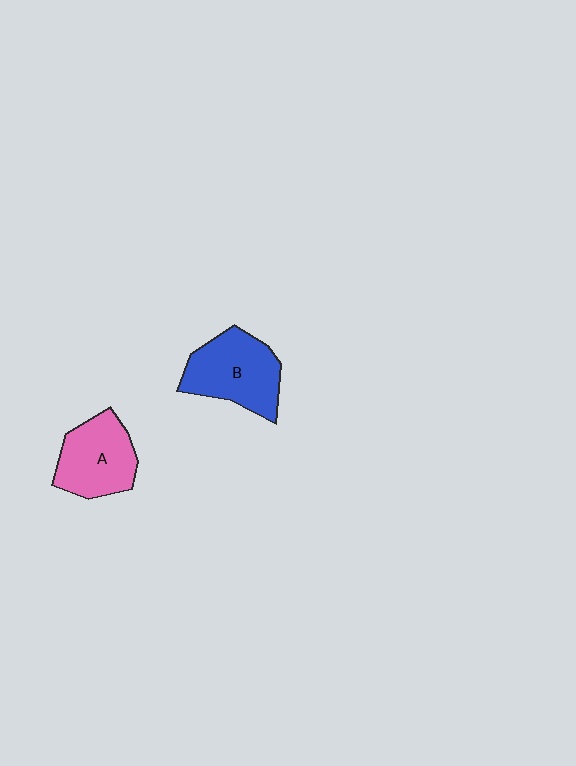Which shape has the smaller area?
Shape A (pink).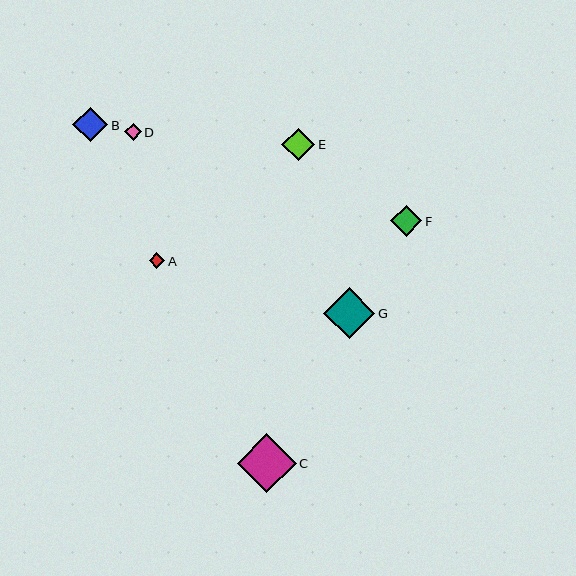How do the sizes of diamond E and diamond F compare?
Diamond E and diamond F are approximately the same size.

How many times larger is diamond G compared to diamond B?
Diamond G is approximately 1.5 times the size of diamond B.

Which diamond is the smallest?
Diamond A is the smallest with a size of approximately 16 pixels.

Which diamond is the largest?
Diamond C is the largest with a size of approximately 59 pixels.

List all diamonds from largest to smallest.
From largest to smallest: C, G, B, E, F, D, A.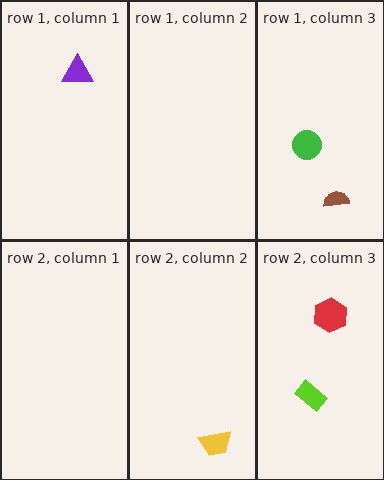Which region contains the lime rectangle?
The row 2, column 3 region.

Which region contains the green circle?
The row 1, column 3 region.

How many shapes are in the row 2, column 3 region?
2.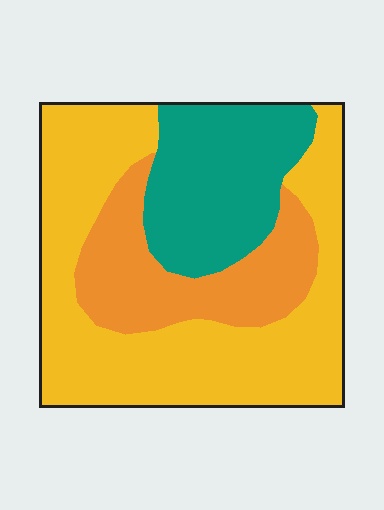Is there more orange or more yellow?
Yellow.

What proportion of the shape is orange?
Orange takes up between a sixth and a third of the shape.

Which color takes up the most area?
Yellow, at roughly 55%.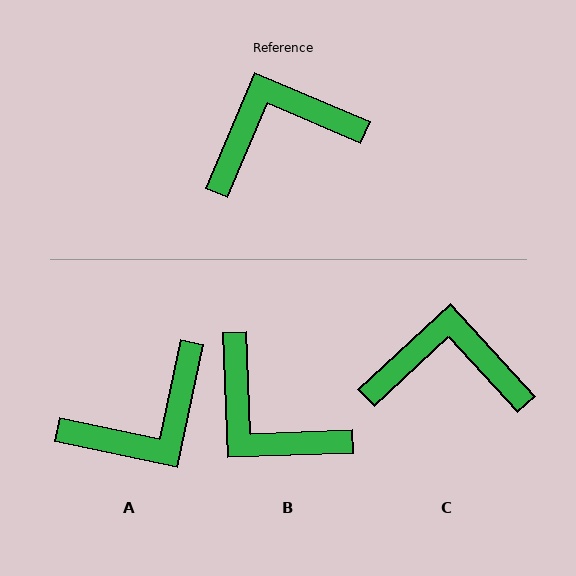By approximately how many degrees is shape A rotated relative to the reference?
Approximately 169 degrees clockwise.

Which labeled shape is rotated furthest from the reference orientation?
A, about 169 degrees away.